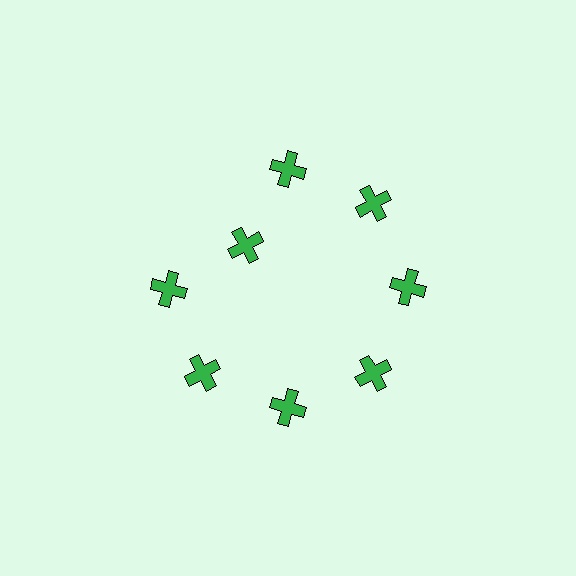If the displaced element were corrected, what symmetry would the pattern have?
It would have 8-fold rotational symmetry — the pattern would map onto itself every 45 degrees.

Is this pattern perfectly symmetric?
No. The 8 green crosses are arranged in a ring, but one element near the 10 o'clock position is pulled inward toward the center, breaking the 8-fold rotational symmetry.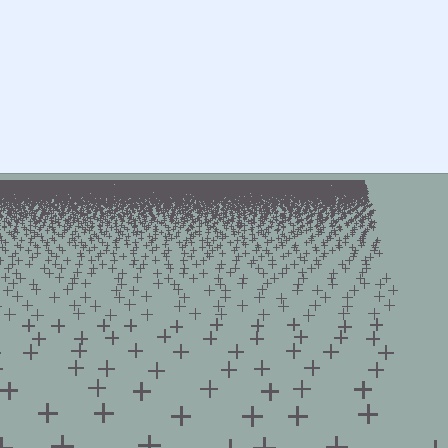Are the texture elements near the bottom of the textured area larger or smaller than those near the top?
Larger. Near the bottom, elements are closer to the viewer and appear at a bigger on-screen size.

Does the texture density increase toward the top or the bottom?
Density increases toward the top.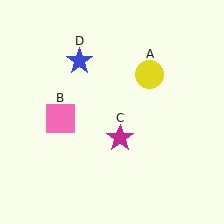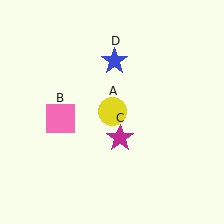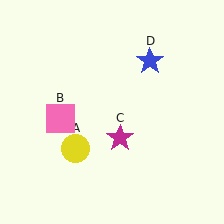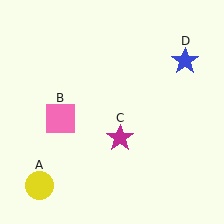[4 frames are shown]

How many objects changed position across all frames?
2 objects changed position: yellow circle (object A), blue star (object D).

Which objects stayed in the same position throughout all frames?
Pink square (object B) and magenta star (object C) remained stationary.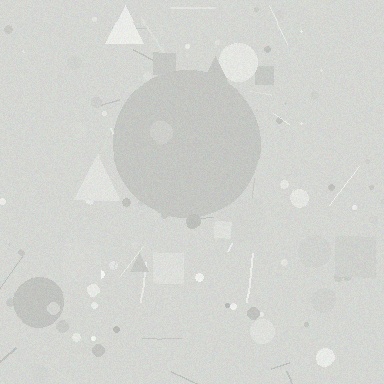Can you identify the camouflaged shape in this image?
The camouflaged shape is a circle.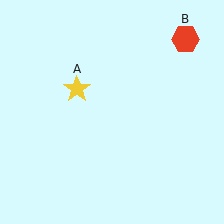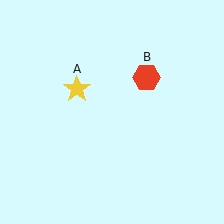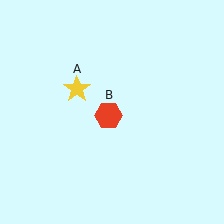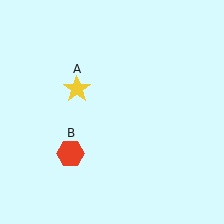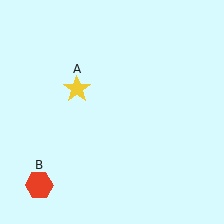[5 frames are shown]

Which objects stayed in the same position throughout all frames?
Yellow star (object A) remained stationary.